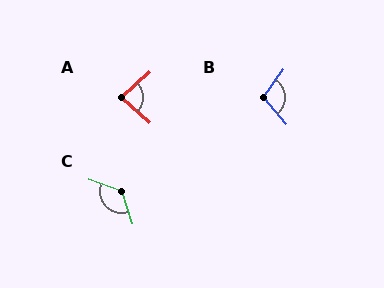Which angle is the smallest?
A, at approximately 83 degrees.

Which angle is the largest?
C, at approximately 126 degrees.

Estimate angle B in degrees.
Approximately 104 degrees.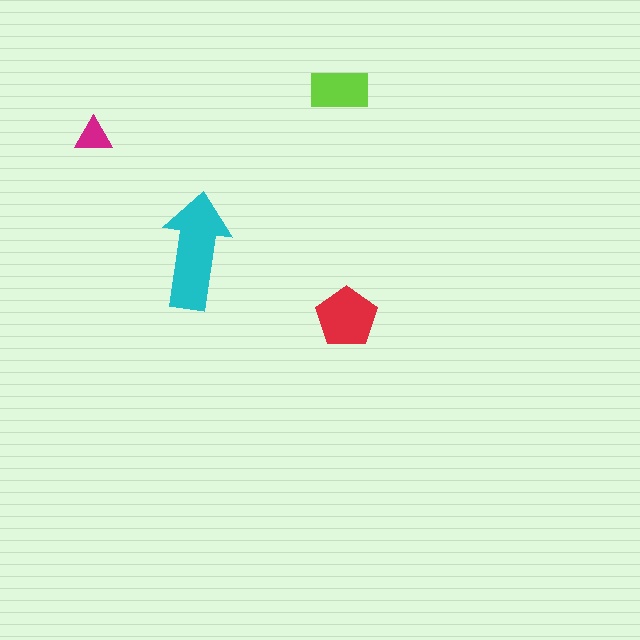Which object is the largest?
The cyan arrow.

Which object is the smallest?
The magenta triangle.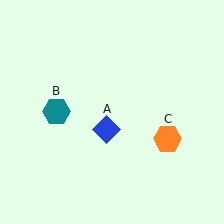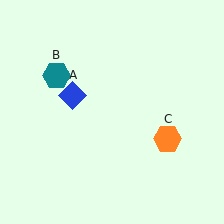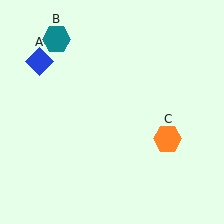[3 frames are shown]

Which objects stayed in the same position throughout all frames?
Orange hexagon (object C) remained stationary.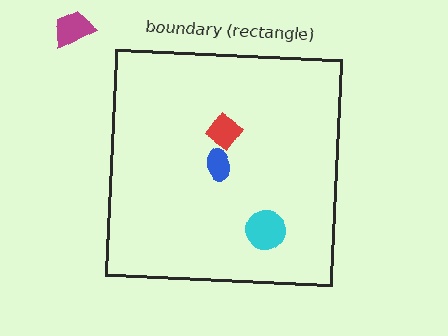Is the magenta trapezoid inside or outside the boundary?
Outside.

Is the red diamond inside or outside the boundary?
Inside.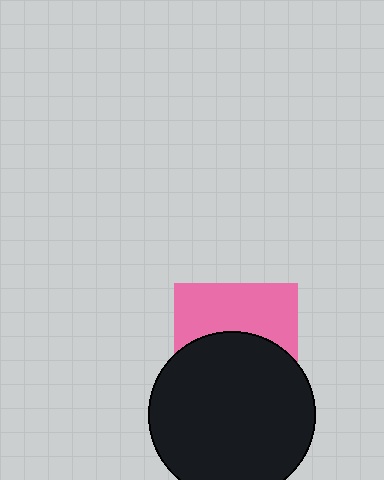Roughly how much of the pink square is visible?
About half of it is visible (roughly 45%).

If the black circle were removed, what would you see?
You would see the complete pink square.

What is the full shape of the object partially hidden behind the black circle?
The partially hidden object is a pink square.